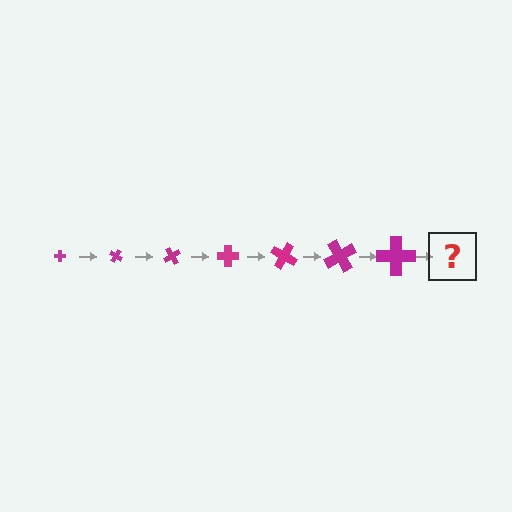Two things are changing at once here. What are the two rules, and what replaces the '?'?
The two rules are that the cross grows larger each step and it rotates 30 degrees each step. The '?' should be a cross, larger than the previous one and rotated 210 degrees from the start.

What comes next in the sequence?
The next element should be a cross, larger than the previous one and rotated 210 degrees from the start.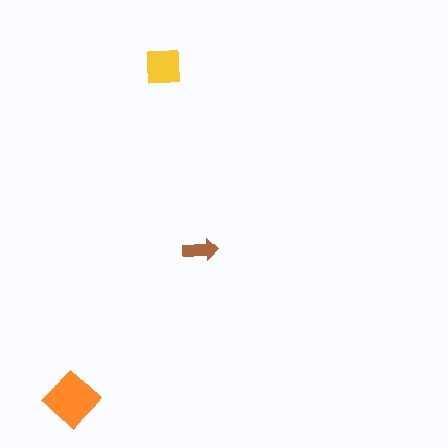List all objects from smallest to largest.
The brown arrow, the yellow square, the orange diamond.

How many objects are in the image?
There are 3 objects in the image.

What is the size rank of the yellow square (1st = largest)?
2nd.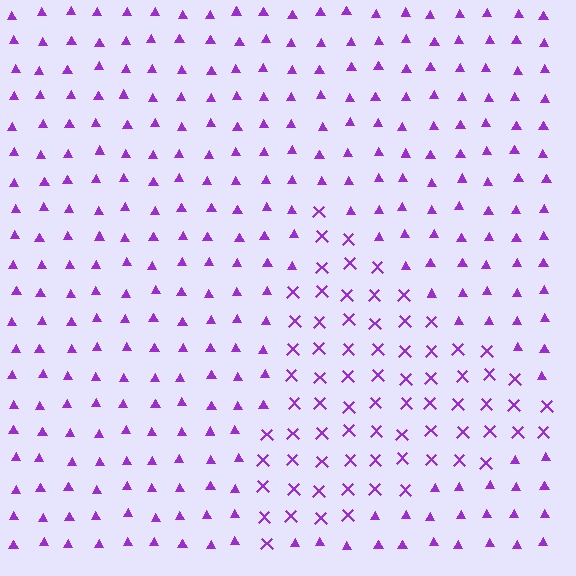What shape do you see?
I see a triangle.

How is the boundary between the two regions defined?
The boundary is defined by a change in element shape: X marks inside vs. triangles outside. All elements share the same color and spacing.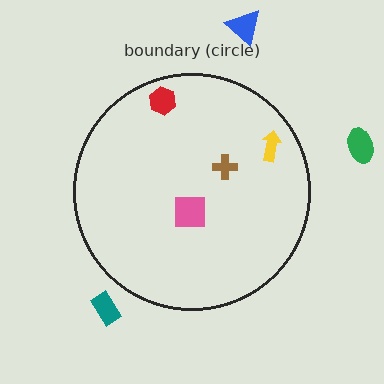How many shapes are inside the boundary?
4 inside, 3 outside.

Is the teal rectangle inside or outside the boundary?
Outside.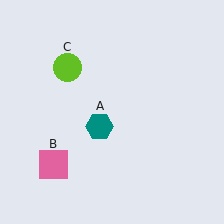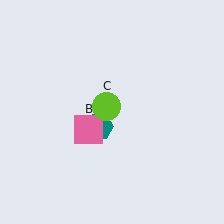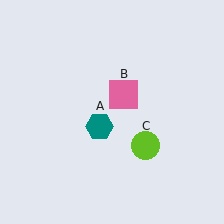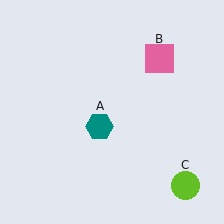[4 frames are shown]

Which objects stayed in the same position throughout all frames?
Teal hexagon (object A) remained stationary.